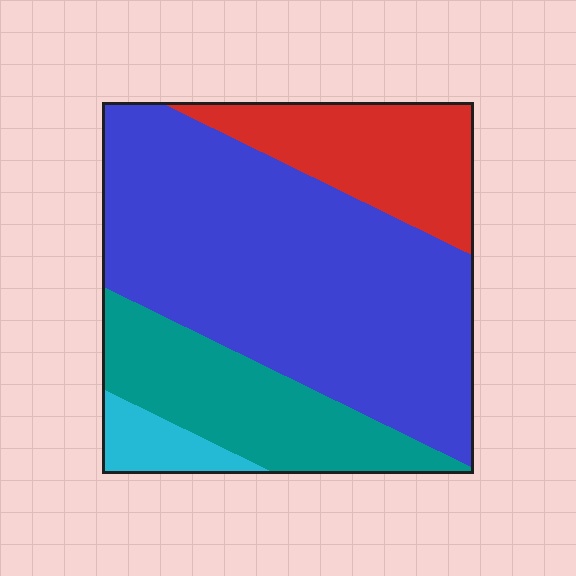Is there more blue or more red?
Blue.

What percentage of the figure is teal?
Teal takes up about one fifth (1/5) of the figure.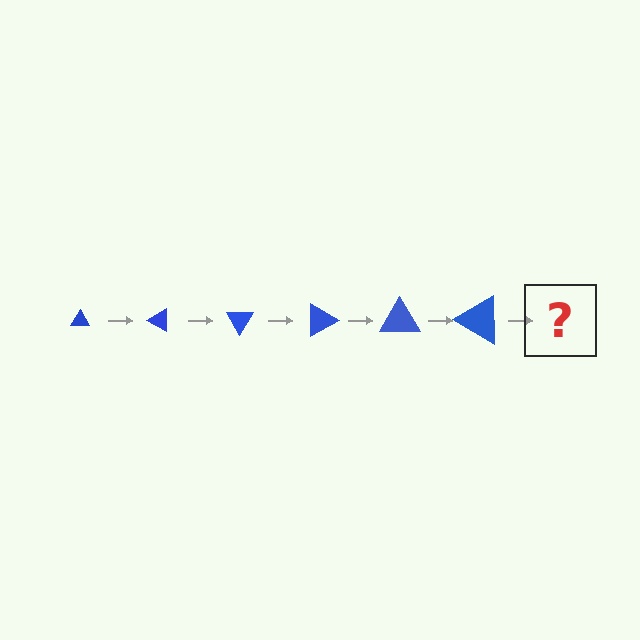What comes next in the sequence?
The next element should be a triangle, larger than the previous one and rotated 180 degrees from the start.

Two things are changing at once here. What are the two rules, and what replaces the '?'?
The two rules are that the triangle grows larger each step and it rotates 30 degrees each step. The '?' should be a triangle, larger than the previous one and rotated 180 degrees from the start.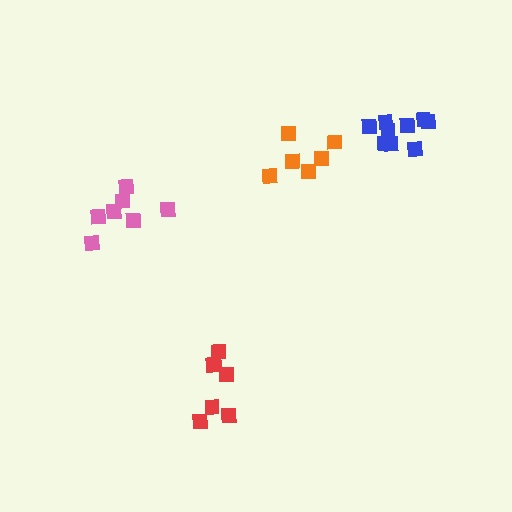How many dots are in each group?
Group 1: 6 dots, Group 2: 9 dots, Group 3: 7 dots, Group 4: 7 dots (29 total).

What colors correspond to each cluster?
The clusters are colored: orange, blue, red, pink.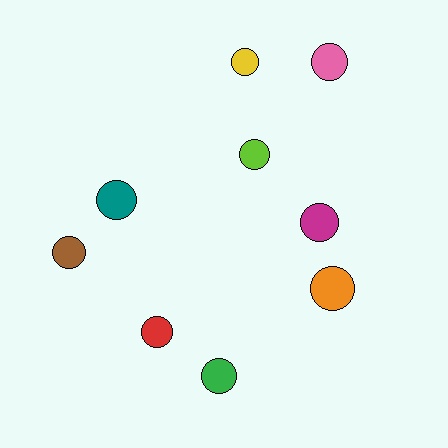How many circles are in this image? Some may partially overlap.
There are 9 circles.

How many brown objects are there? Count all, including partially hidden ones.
There is 1 brown object.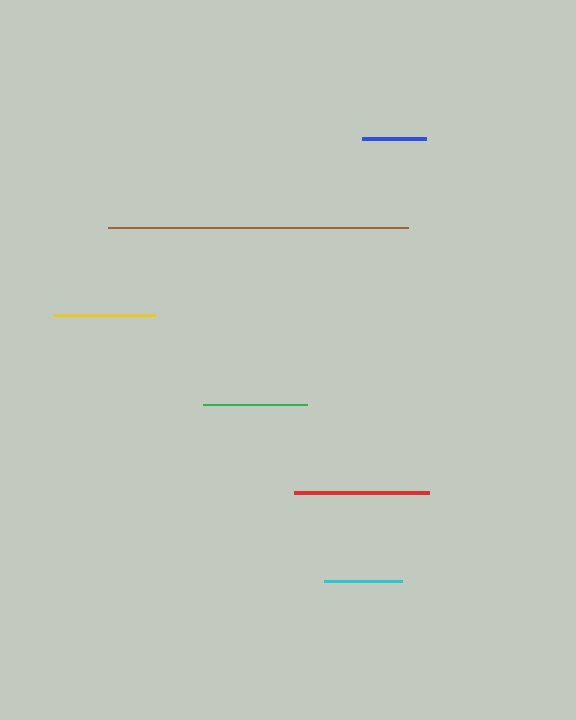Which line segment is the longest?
The brown line is the longest at approximately 300 pixels.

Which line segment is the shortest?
The blue line is the shortest at approximately 64 pixels.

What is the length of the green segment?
The green segment is approximately 104 pixels long.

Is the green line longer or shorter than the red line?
The red line is longer than the green line.